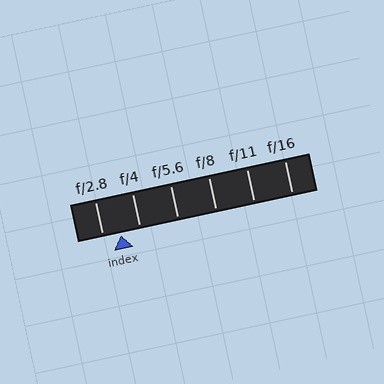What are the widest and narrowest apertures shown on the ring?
The widest aperture shown is f/2.8 and the narrowest is f/16.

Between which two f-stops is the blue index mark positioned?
The index mark is between f/2.8 and f/4.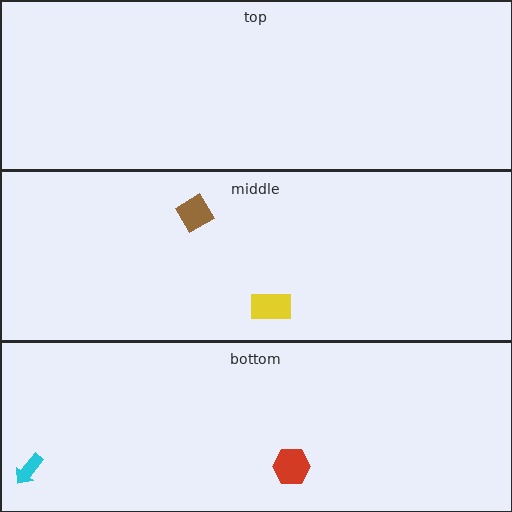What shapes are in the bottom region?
The red hexagon, the cyan arrow.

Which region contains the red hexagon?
The bottom region.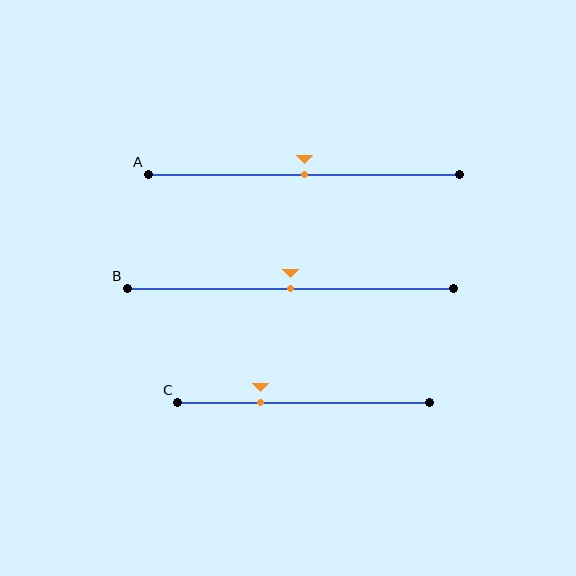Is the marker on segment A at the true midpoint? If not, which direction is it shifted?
Yes, the marker on segment A is at the true midpoint.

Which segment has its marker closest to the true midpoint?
Segment A has its marker closest to the true midpoint.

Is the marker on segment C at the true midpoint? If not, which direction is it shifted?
No, the marker on segment C is shifted to the left by about 17% of the segment length.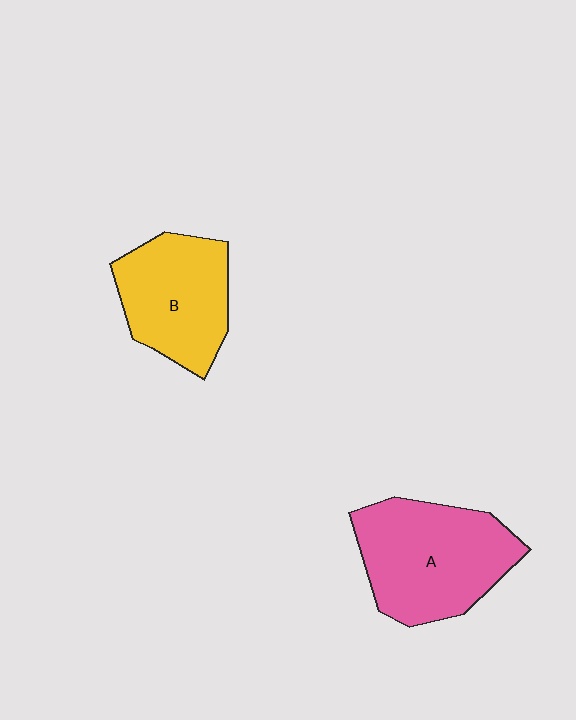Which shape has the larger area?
Shape A (pink).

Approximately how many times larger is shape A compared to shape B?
Approximately 1.3 times.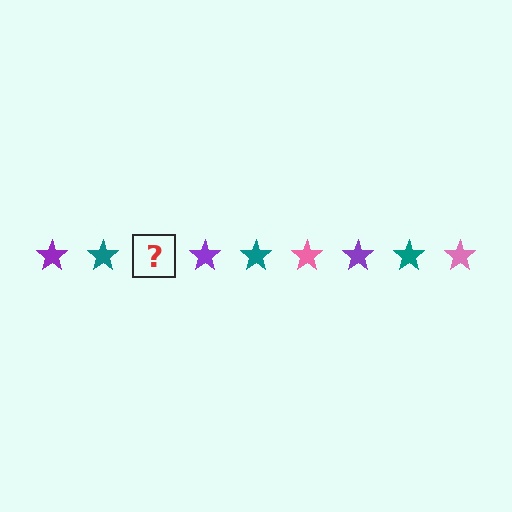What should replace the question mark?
The question mark should be replaced with a pink star.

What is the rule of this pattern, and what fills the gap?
The rule is that the pattern cycles through purple, teal, pink stars. The gap should be filled with a pink star.